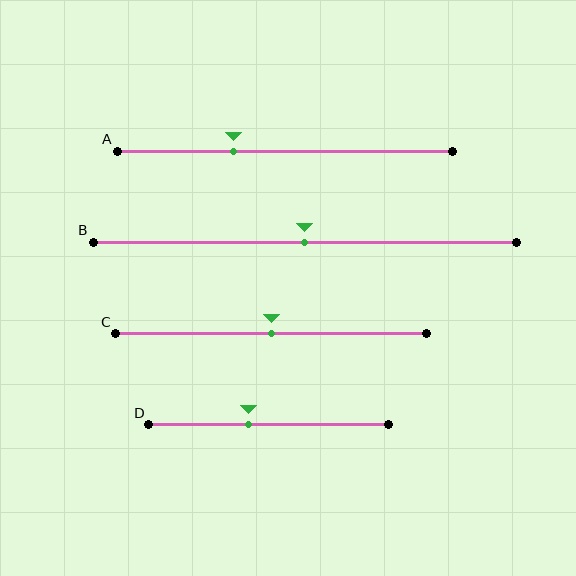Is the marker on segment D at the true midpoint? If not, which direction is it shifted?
No, the marker on segment D is shifted to the left by about 8% of the segment length.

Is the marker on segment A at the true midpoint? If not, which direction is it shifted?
No, the marker on segment A is shifted to the left by about 15% of the segment length.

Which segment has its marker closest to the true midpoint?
Segment B has its marker closest to the true midpoint.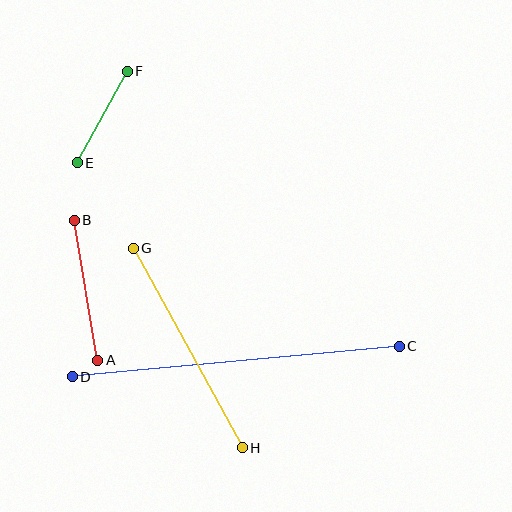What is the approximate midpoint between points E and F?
The midpoint is at approximately (102, 117) pixels.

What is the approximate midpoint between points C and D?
The midpoint is at approximately (236, 361) pixels.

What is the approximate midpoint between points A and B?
The midpoint is at approximately (86, 290) pixels.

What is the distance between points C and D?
The distance is approximately 328 pixels.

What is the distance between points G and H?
The distance is approximately 228 pixels.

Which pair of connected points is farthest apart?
Points C and D are farthest apart.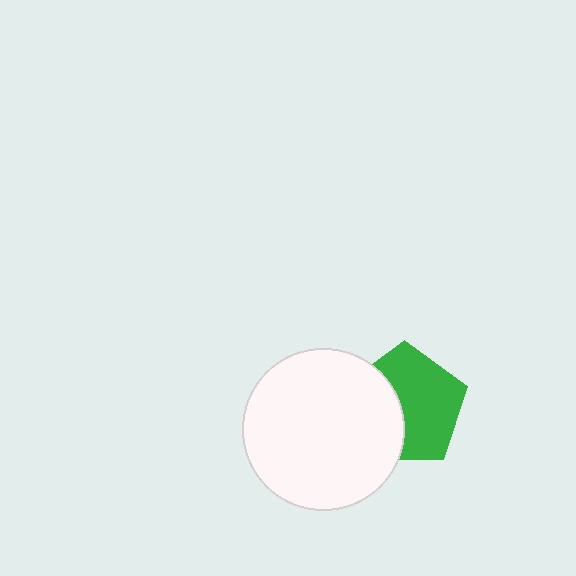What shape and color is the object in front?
The object in front is a white circle.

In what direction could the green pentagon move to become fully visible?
The green pentagon could move right. That would shift it out from behind the white circle entirely.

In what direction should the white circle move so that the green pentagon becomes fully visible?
The white circle should move left. That is the shortest direction to clear the overlap and leave the green pentagon fully visible.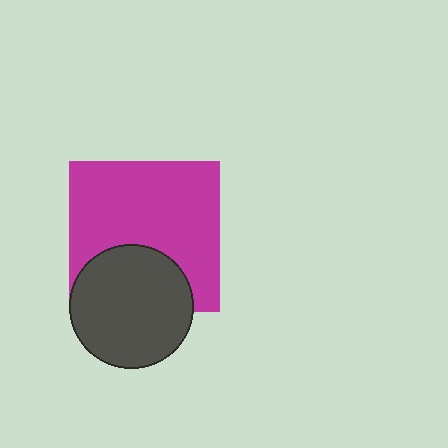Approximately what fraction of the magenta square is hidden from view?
Roughly 30% of the magenta square is hidden behind the dark gray circle.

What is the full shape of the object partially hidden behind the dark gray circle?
The partially hidden object is a magenta square.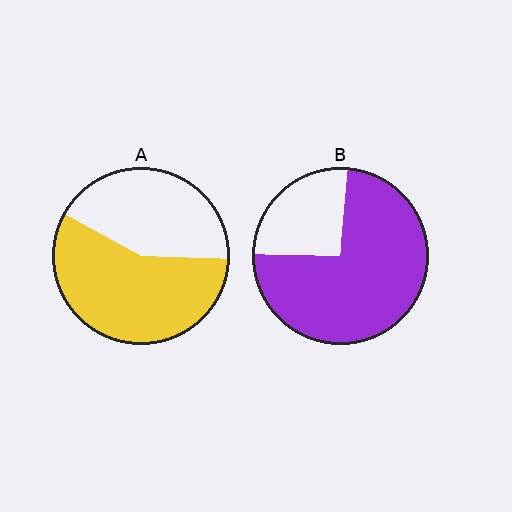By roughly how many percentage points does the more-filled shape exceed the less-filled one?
By roughly 15 percentage points (B over A).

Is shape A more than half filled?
Yes.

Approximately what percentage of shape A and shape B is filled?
A is approximately 60% and B is approximately 75%.